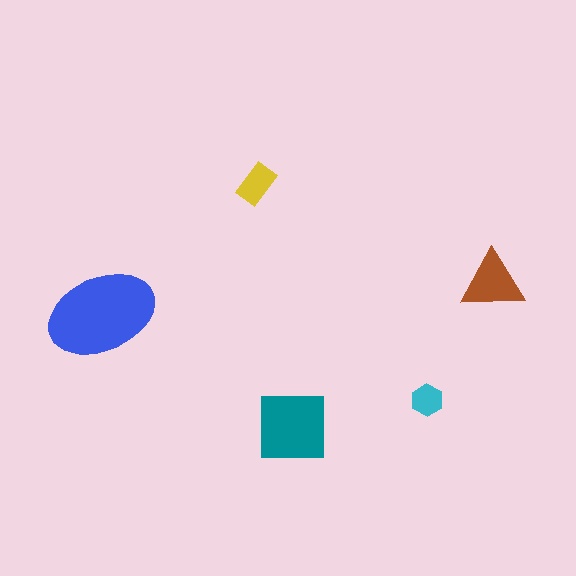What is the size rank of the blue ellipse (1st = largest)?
1st.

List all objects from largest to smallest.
The blue ellipse, the teal square, the brown triangle, the yellow rectangle, the cyan hexagon.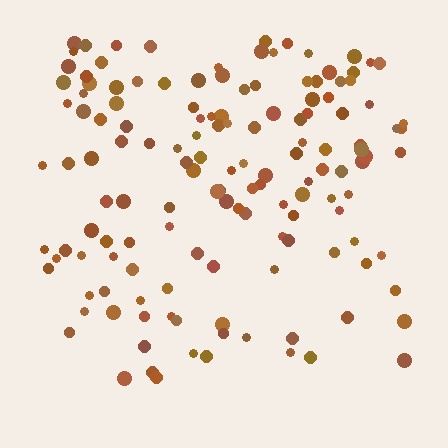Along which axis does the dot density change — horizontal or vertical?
Vertical.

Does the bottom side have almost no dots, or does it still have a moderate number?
Still a moderate number, just noticeably fewer than the top.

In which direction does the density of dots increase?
From bottom to top, with the top side densest.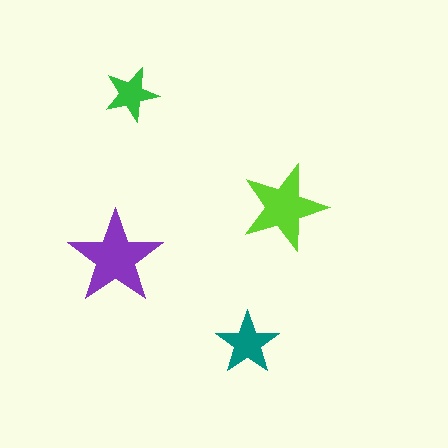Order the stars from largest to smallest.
the purple one, the lime one, the teal one, the green one.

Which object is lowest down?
The teal star is bottommost.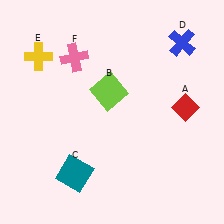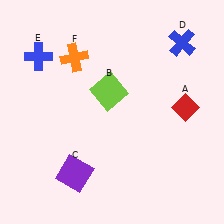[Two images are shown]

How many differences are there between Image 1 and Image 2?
There are 3 differences between the two images.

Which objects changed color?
C changed from teal to purple. E changed from yellow to blue. F changed from pink to orange.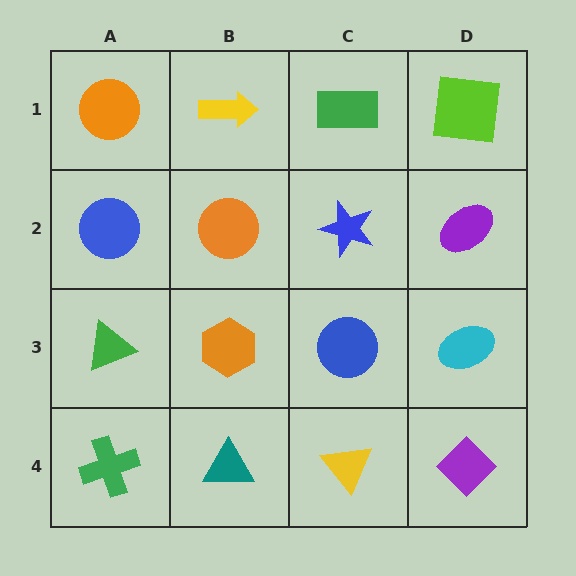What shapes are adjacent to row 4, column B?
An orange hexagon (row 3, column B), a green cross (row 4, column A), a yellow triangle (row 4, column C).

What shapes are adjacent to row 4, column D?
A cyan ellipse (row 3, column D), a yellow triangle (row 4, column C).